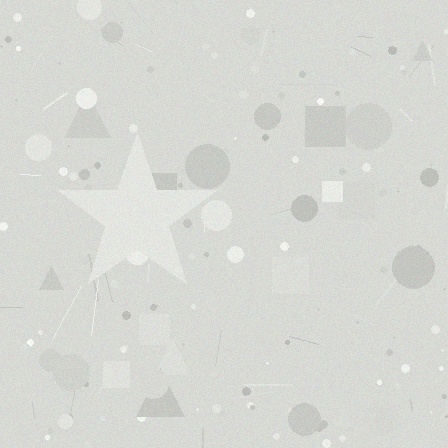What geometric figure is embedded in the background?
A star is embedded in the background.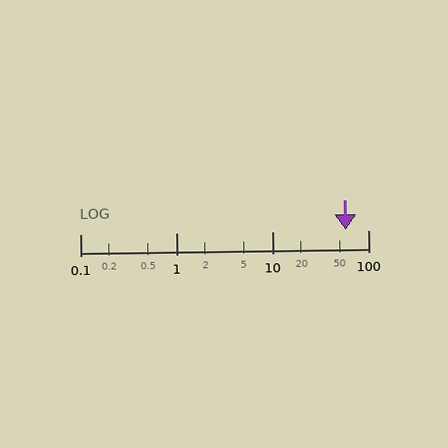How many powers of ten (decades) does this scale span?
The scale spans 3 decades, from 0.1 to 100.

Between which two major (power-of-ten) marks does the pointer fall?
The pointer is between 10 and 100.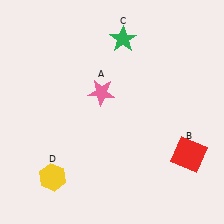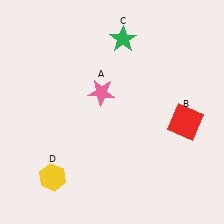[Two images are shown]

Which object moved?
The red square (B) moved up.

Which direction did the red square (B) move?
The red square (B) moved up.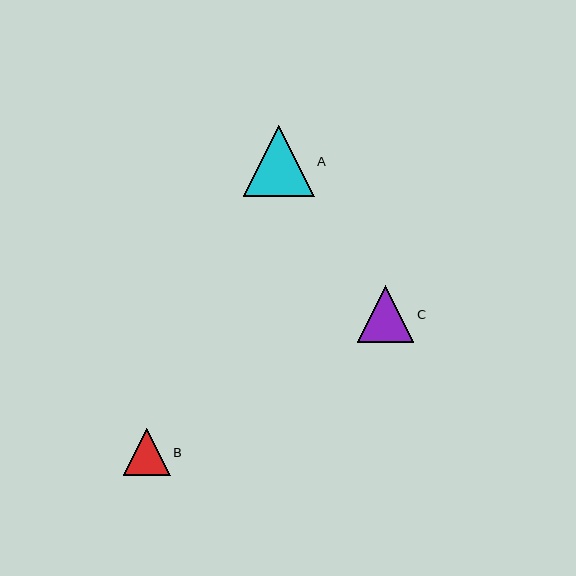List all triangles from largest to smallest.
From largest to smallest: A, C, B.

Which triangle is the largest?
Triangle A is the largest with a size of approximately 70 pixels.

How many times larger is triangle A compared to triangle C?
Triangle A is approximately 1.2 times the size of triangle C.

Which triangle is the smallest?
Triangle B is the smallest with a size of approximately 47 pixels.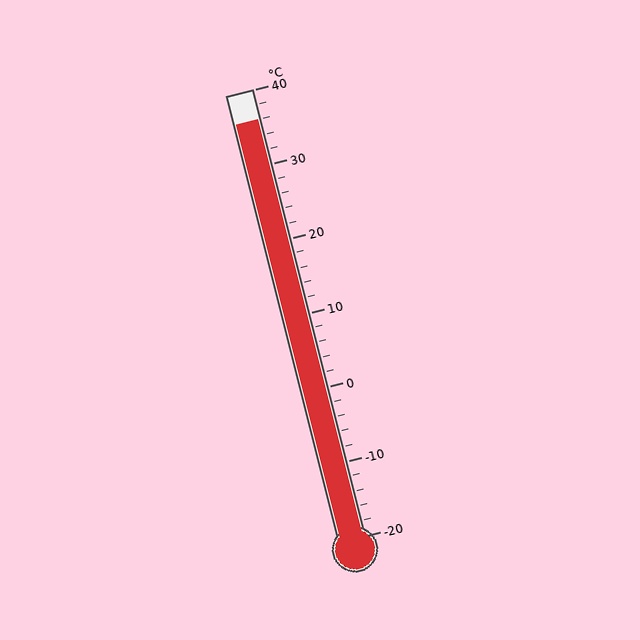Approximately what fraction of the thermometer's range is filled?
The thermometer is filled to approximately 95% of its range.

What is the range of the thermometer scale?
The thermometer scale ranges from -20°C to 40°C.